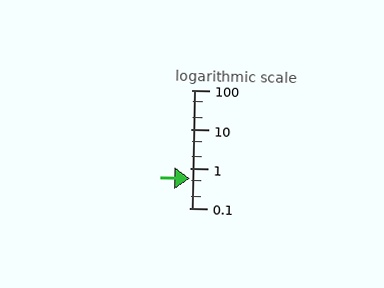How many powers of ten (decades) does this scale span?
The scale spans 3 decades, from 0.1 to 100.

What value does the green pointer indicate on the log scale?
The pointer indicates approximately 0.56.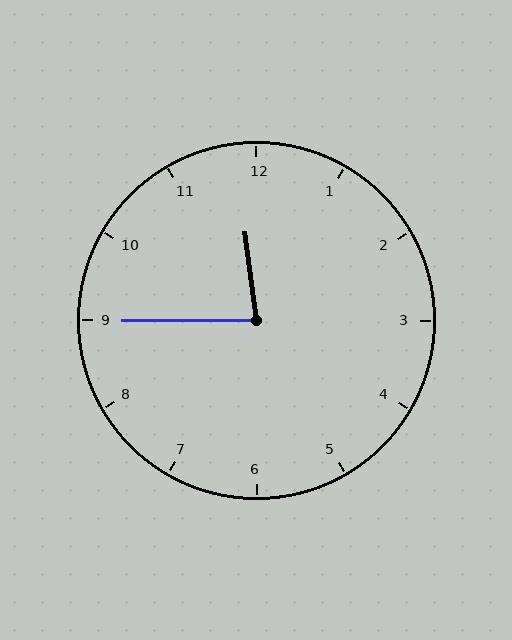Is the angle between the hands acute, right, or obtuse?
It is acute.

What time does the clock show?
11:45.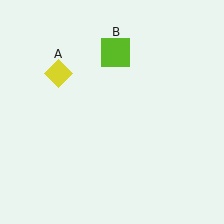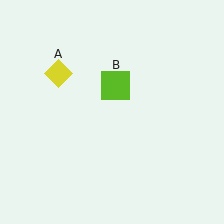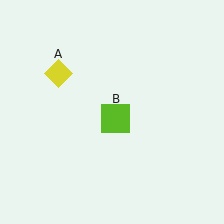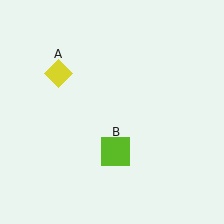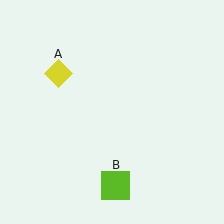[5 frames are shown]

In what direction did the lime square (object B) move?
The lime square (object B) moved down.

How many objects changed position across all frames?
1 object changed position: lime square (object B).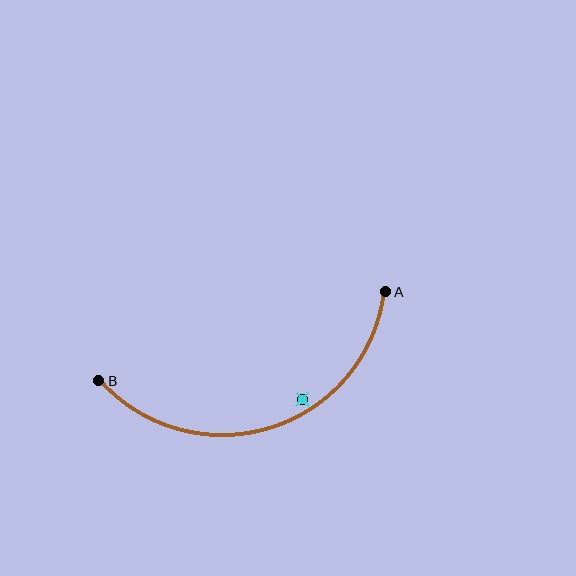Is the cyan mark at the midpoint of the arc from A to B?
No — the cyan mark does not lie on the arc at all. It sits slightly inside the curve.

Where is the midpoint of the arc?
The arc midpoint is the point on the curve farthest from the straight line joining A and B. It sits below that line.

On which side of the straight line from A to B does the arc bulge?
The arc bulges below the straight line connecting A and B.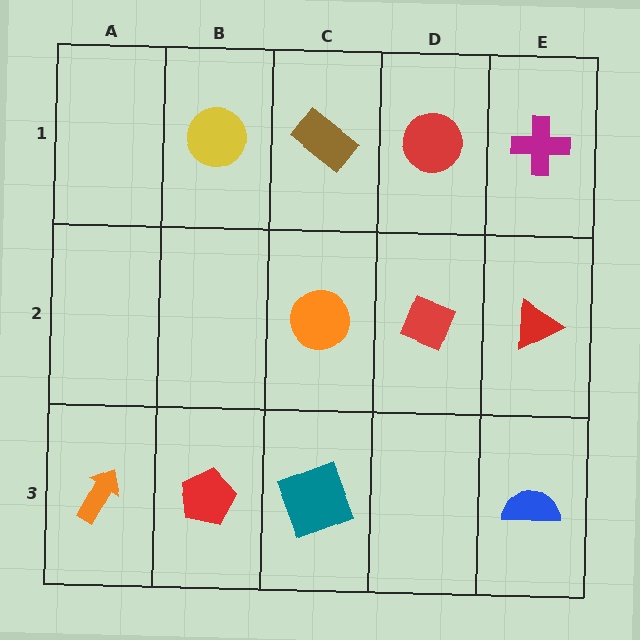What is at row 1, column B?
A yellow circle.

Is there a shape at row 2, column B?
No, that cell is empty.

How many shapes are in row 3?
4 shapes.